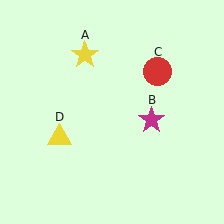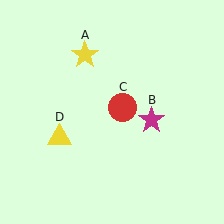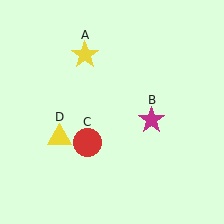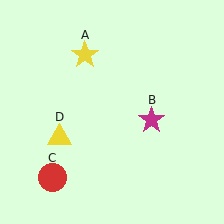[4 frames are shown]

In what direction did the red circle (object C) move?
The red circle (object C) moved down and to the left.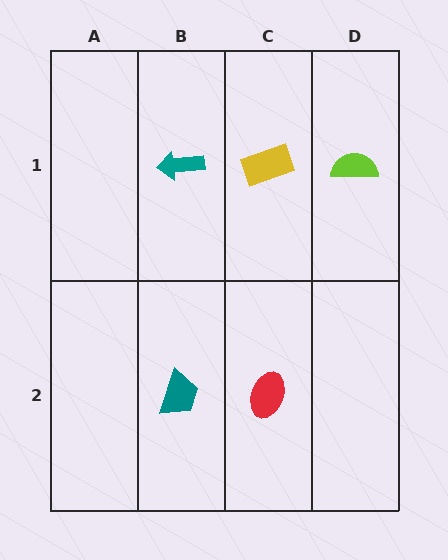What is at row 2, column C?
A red ellipse.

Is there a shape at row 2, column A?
No, that cell is empty.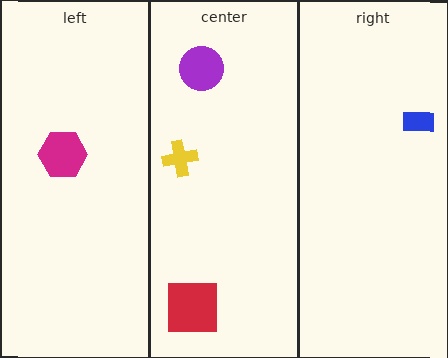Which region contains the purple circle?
The center region.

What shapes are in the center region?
The red square, the yellow cross, the purple circle.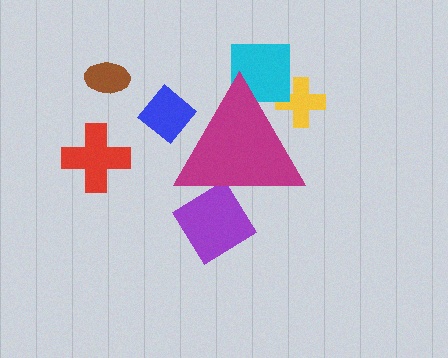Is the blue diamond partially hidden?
Yes, the blue diamond is partially hidden behind the magenta triangle.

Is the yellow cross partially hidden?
Yes, the yellow cross is partially hidden behind the magenta triangle.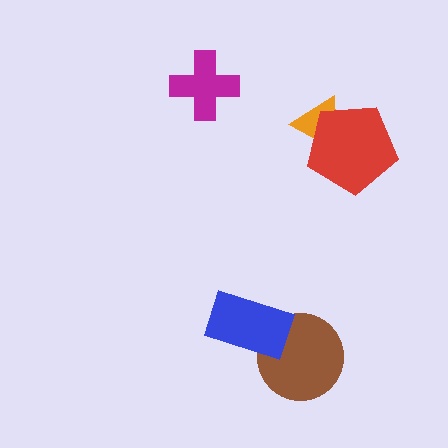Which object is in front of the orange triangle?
The red pentagon is in front of the orange triangle.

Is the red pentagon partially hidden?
No, no other shape covers it.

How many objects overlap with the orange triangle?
1 object overlaps with the orange triangle.